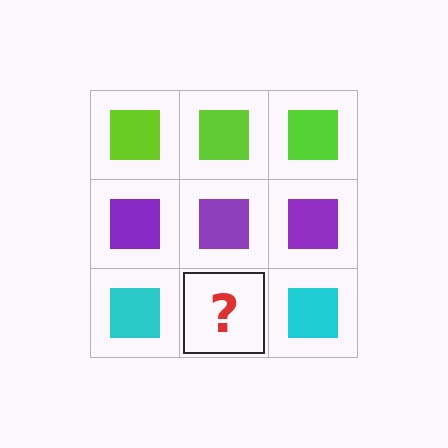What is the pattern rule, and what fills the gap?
The rule is that each row has a consistent color. The gap should be filled with a cyan square.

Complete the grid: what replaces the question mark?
The question mark should be replaced with a cyan square.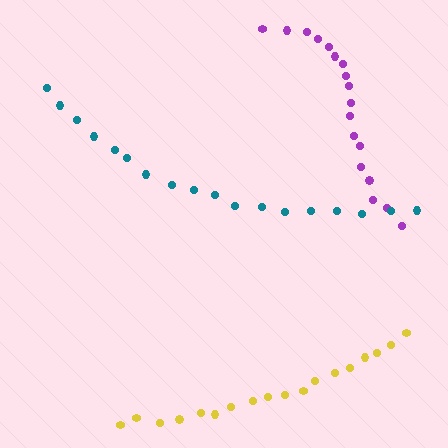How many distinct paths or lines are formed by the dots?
There are 3 distinct paths.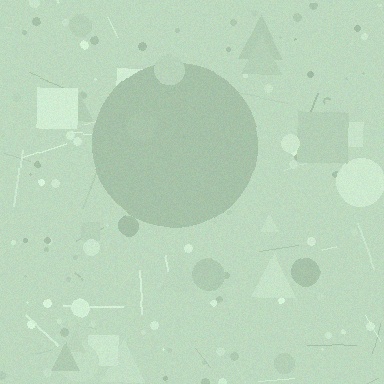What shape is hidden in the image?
A circle is hidden in the image.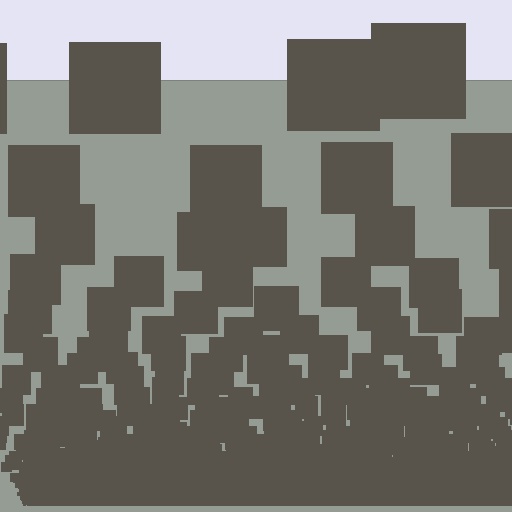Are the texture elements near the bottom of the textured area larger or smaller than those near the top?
Smaller. The gradient is inverted — elements near the bottom are smaller and denser.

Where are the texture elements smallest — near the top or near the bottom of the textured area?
Near the bottom.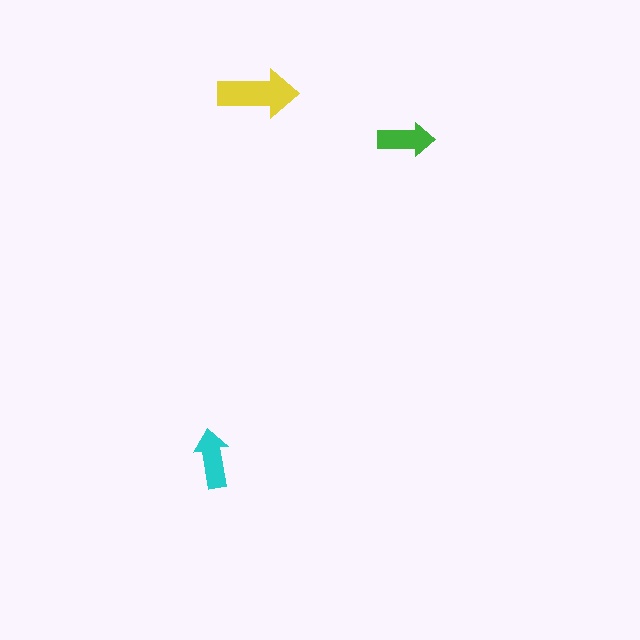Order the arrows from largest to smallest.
the yellow one, the cyan one, the green one.